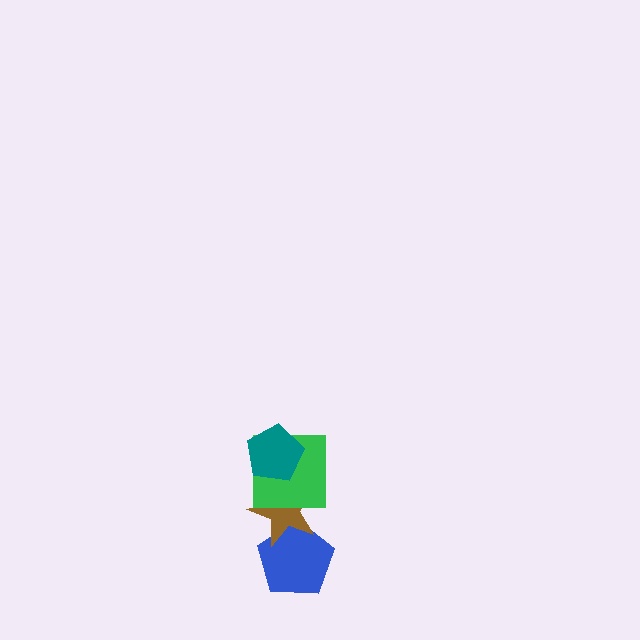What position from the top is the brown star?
The brown star is 3rd from the top.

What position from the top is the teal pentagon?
The teal pentagon is 1st from the top.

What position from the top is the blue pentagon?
The blue pentagon is 4th from the top.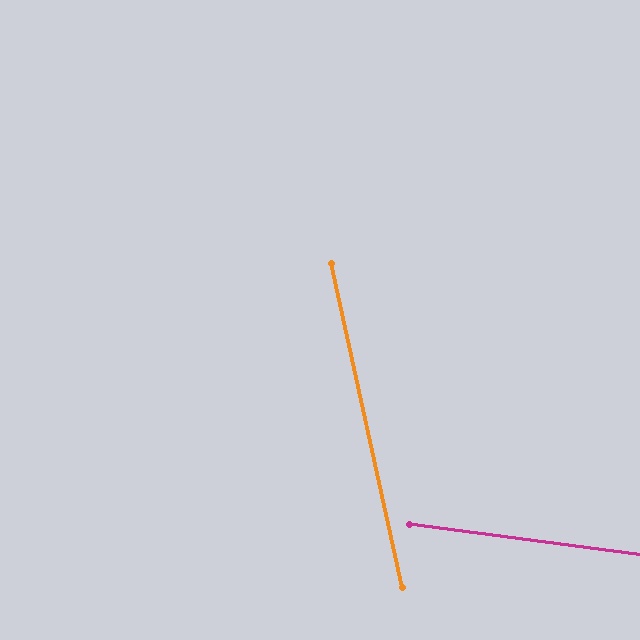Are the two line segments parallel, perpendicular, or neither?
Neither parallel nor perpendicular — they differ by about 70°.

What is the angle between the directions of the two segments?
Approximately 70 degrees.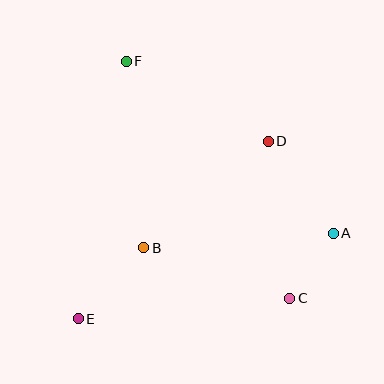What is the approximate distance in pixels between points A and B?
The distance between A and B is approximately 190 pixels.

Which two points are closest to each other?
Points A and C are closest to each other.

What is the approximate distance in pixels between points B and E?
The distance between B and E is approximately 97 pixels.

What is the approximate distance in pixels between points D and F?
The distance between D and F is approximately 163 pixels.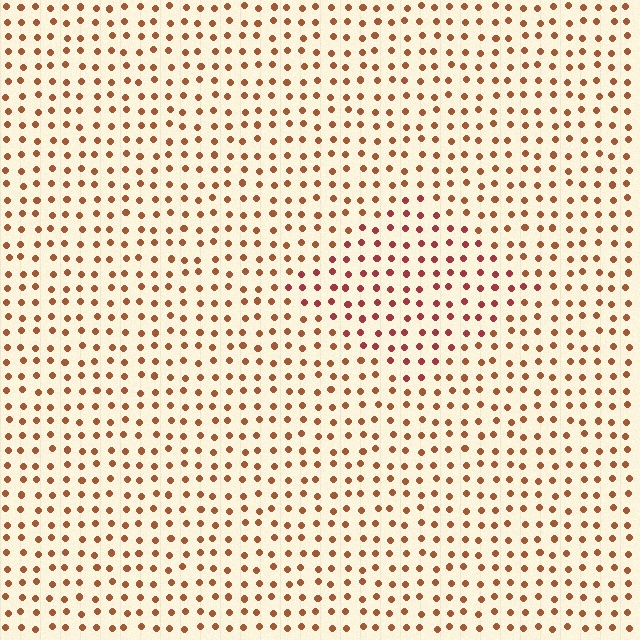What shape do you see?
I see a diamond.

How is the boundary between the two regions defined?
The boundary is defined purely by a slight shift in hue (about 26 degrees). Spacing, size, and orientation are identical on both sides.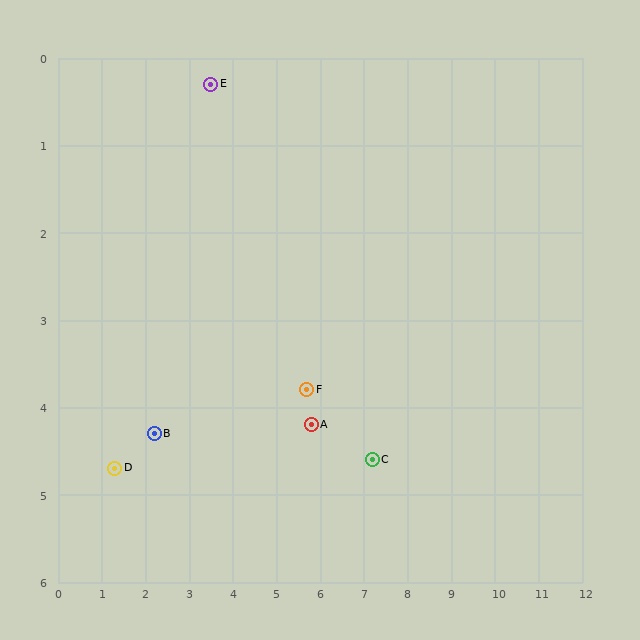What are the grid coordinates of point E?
Point E is at approximately (3.5, 0.3).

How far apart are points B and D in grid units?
Points B and D are about 1.0 grid units apart.